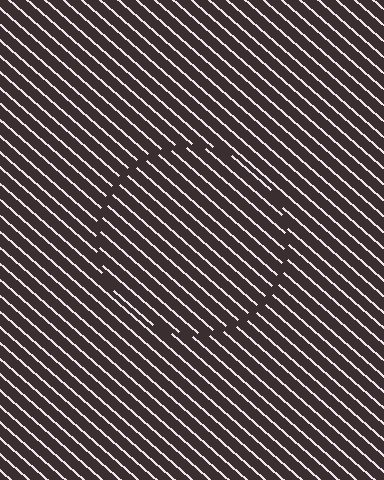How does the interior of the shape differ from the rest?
The interior of the shape contains the same grating, shifted by half a period — the contour is defined by the phase discontinuity where line-ends from the inner and outer gratings abut.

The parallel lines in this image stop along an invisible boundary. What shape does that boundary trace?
An illusory circle. The interior of the shape contains the same grating, shifted by half a period — the contour is defined by the phase discontinuity where line-ends from the inner and outer gratings abut.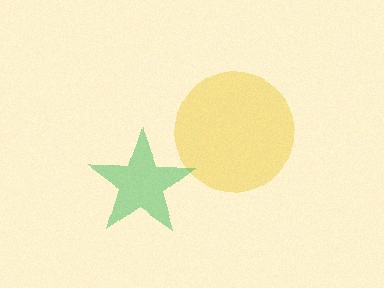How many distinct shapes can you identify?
There are 2 distinct shapes: a yellow circle, a green star.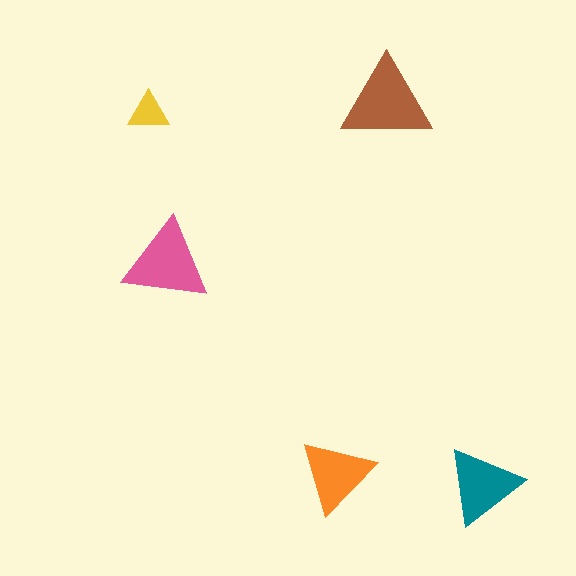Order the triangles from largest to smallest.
the brown one, the pink one, the teal one, the orange one, the yellow one.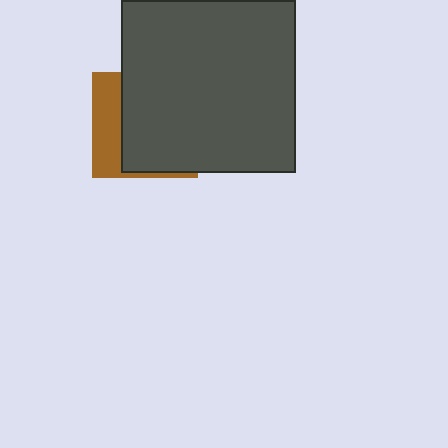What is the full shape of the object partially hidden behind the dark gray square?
The partially hidden object is a brown square.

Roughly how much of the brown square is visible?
A small part of it is visible (roughly 31%).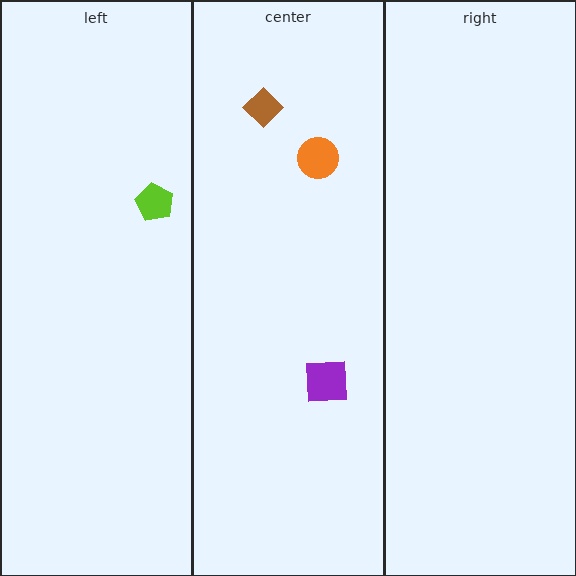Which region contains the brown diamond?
The center region.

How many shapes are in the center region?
3.